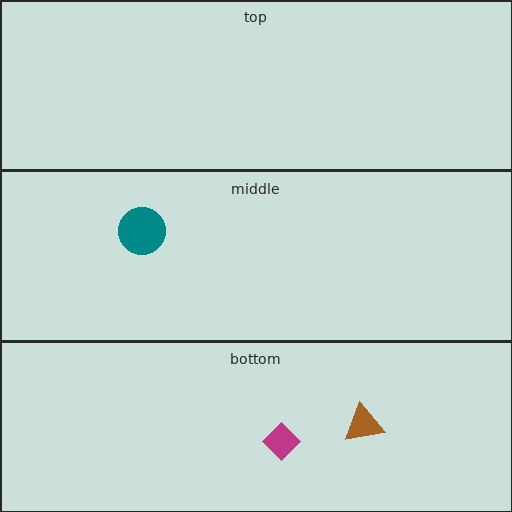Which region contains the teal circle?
The middle region.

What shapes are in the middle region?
The teal circle.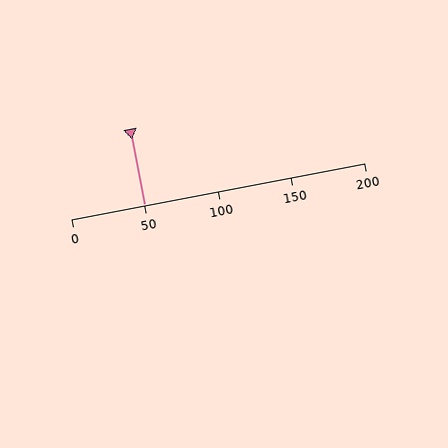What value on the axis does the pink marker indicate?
The marker indicates approximately 50.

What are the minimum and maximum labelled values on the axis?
The axis runs from 0 to 200.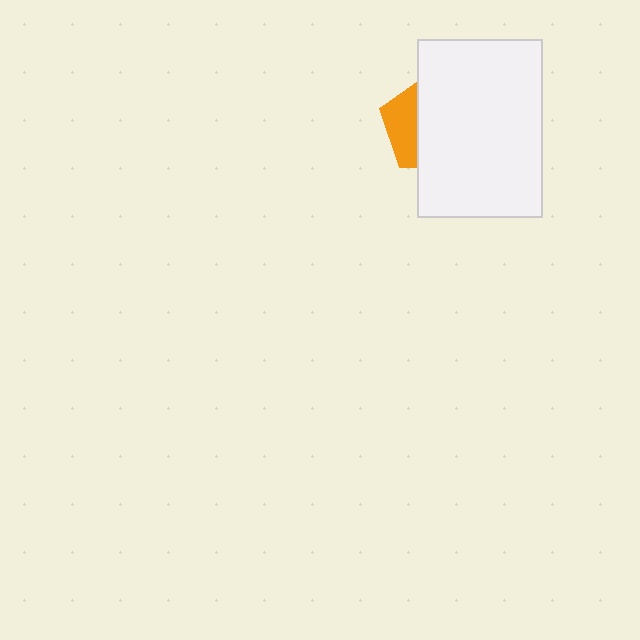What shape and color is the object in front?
The object in front is a white rectangle.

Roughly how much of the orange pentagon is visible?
A small part of it is visible (roughly 33%).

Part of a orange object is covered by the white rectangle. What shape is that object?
It is a pentagon.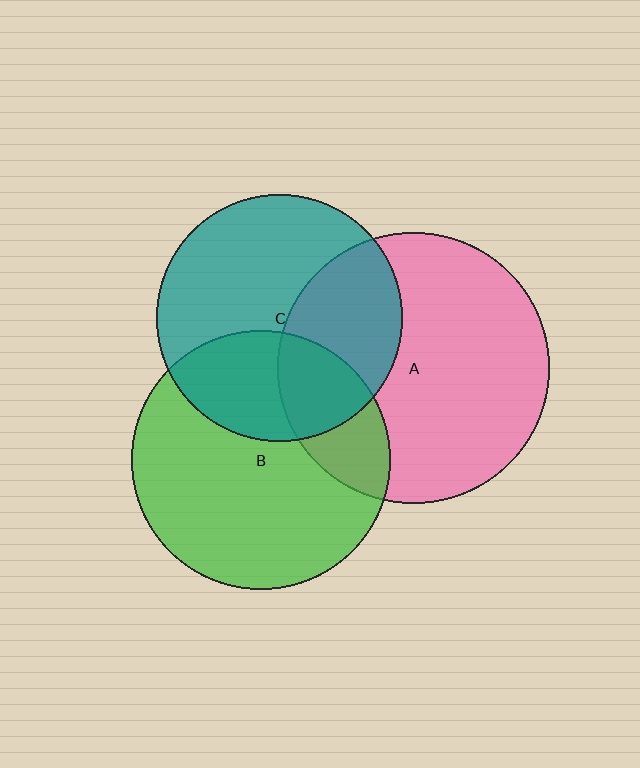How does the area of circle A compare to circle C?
Approximately 1.2 times.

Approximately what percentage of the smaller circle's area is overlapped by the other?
Approximately 20%.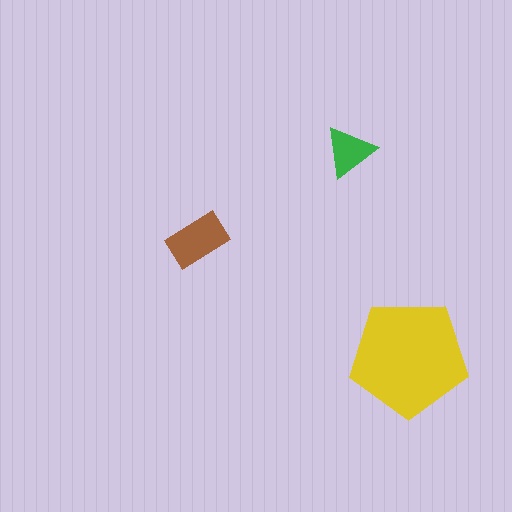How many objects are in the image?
There are 3 objects in the image.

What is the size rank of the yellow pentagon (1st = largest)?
1st.